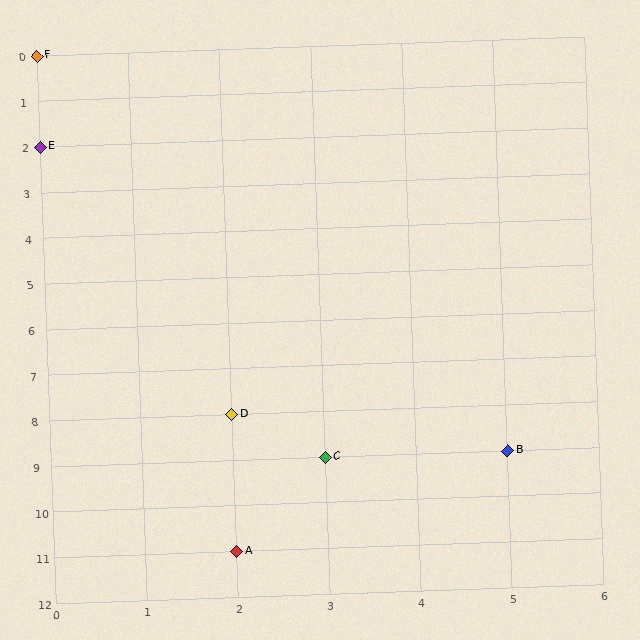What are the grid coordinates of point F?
Point F is at grid coordinates (0, 0).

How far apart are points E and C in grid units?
Points E and C are 3 columns and 7 rows apart (about 7.6 grid units diagonally).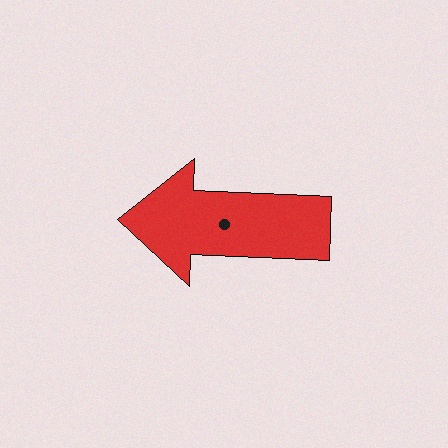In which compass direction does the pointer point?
West.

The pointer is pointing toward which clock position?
Roughly 9 o'clock.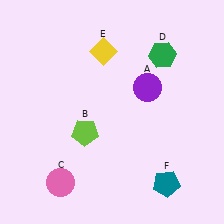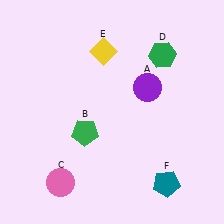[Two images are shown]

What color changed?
The pentagon (B) changed from lime in Image 1 to green in Image 2.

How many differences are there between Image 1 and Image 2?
There is 1 difference between the two images.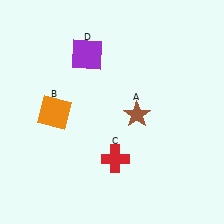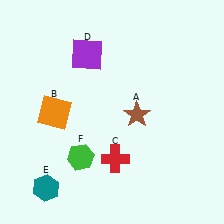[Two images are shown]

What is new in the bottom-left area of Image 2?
A green hexagon (F) was added in the bottom-left area of Image 2.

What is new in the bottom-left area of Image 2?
A teal hexagon (E) was added in the bottom-left area of Image 2.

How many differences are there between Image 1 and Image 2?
There are 2 differences between the two images.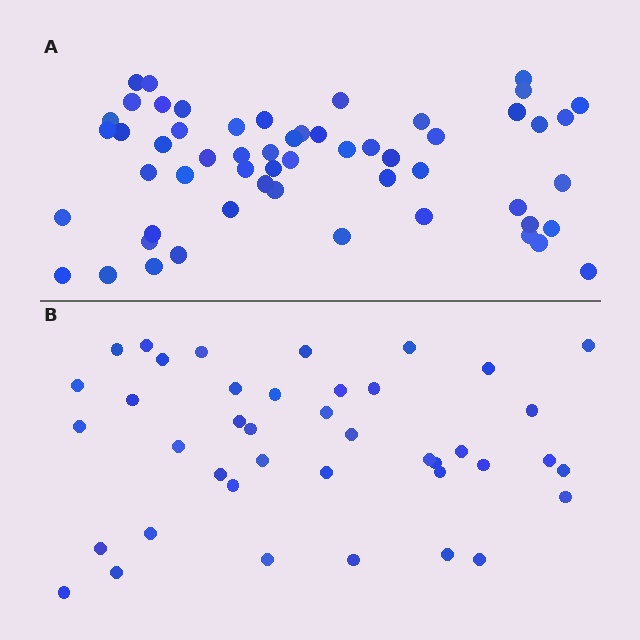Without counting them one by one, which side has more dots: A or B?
Region A (the top region) has more dots.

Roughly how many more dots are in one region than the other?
Region A has approximately 15 more dots than region B.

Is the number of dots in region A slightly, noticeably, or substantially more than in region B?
Region A has noticeably more, but not dramatically so. The ratio is roughly 1.4 to 1.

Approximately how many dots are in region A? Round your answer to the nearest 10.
About 60 dots. (The exact count is 56, which rounds to 60.)